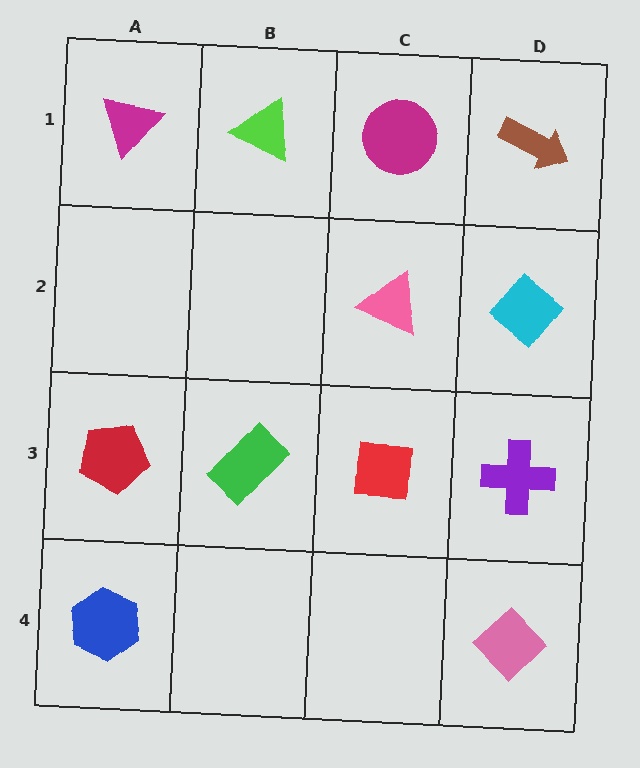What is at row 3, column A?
A red pentagon.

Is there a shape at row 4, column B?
No, that cell is empty.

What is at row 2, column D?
A cyan diamond.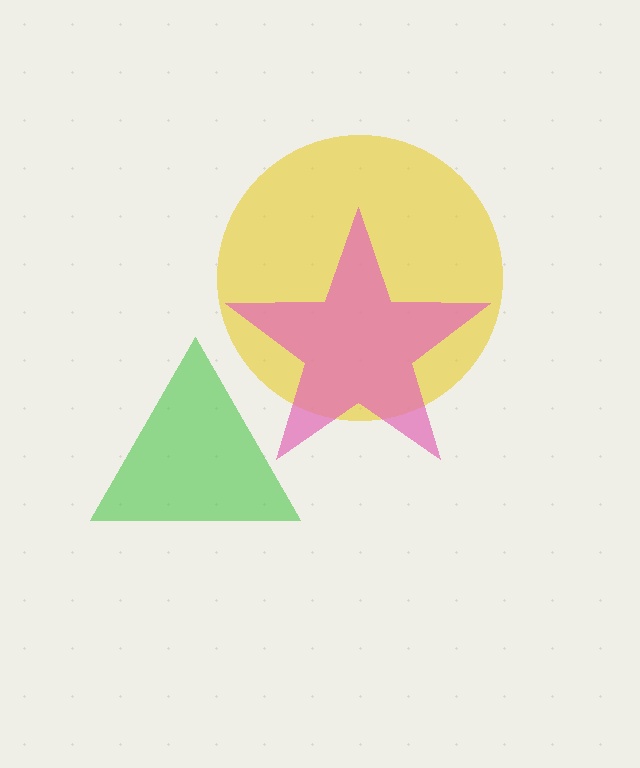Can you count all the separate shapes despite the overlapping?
Yes, there are 3 separate shapes.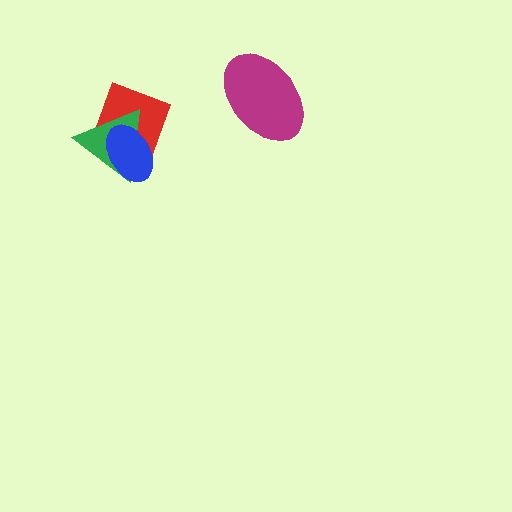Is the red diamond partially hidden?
Yes, it is partially covered by another shape.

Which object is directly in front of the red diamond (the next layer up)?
The green triangle is directly in front of the red diamond.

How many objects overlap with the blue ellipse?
2 objects overlap with the blue ellipse.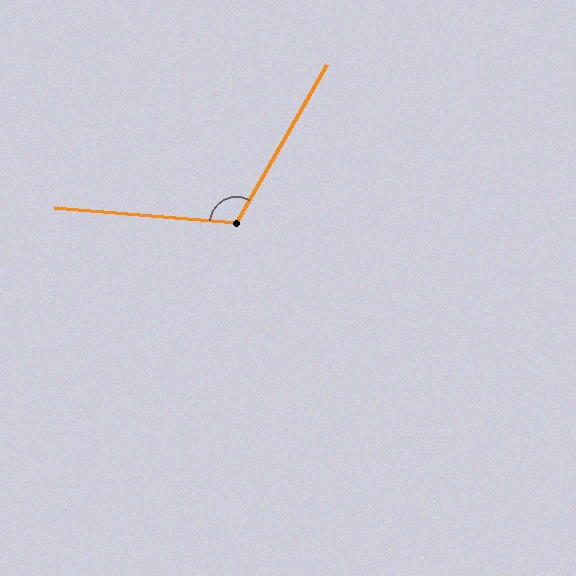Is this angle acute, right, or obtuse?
It is obtuse.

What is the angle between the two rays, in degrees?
Approximately 115 degrees.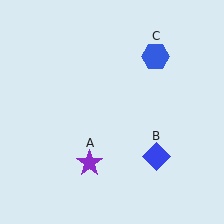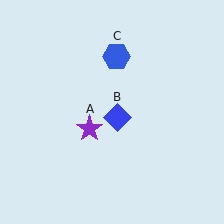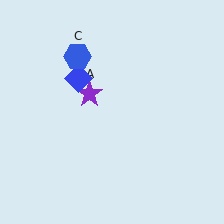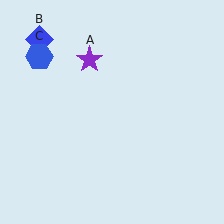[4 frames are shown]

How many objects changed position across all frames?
3 objects changed position: purple star (object A), blue diamond (object B), blue hexagon (object C).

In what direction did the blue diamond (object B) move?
The blue diamond (object B) moved up and to the left.